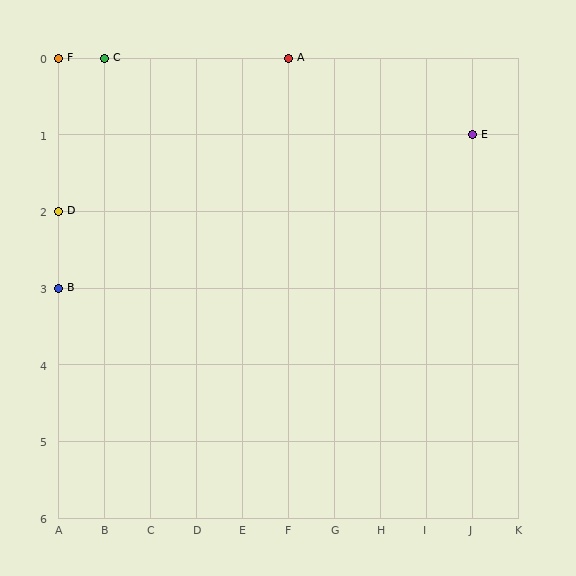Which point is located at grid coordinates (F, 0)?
Point A is at (F, 0).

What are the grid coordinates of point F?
Point F is at grid coordinates (A, 0).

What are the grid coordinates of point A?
Point A is at grid coordinates (F, 0).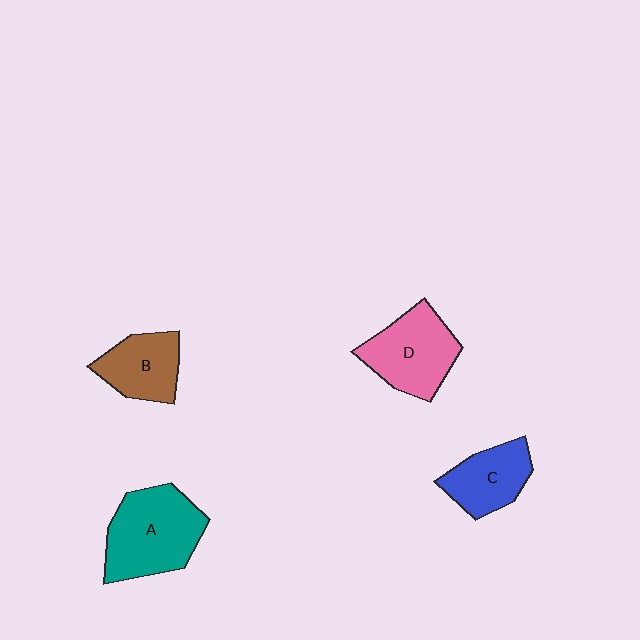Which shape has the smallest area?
Shape C (blue).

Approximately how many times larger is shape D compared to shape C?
Approximately 1.3 times.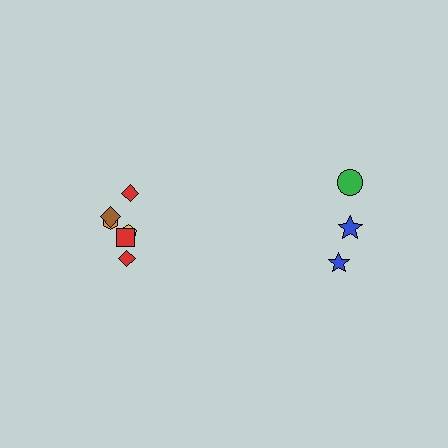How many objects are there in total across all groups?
There are 9 objects.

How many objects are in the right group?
There are 3 objects.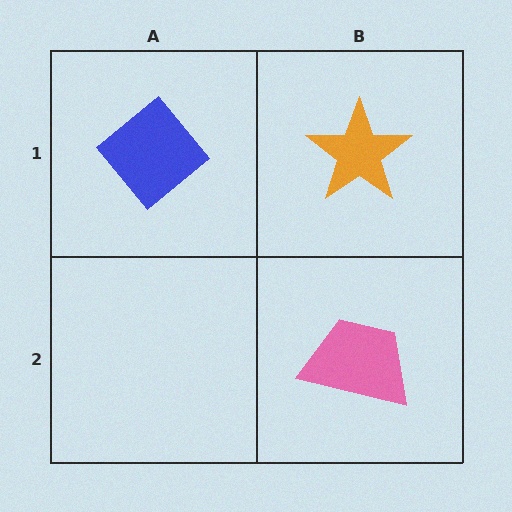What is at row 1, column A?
A blue diamond.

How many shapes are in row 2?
1 shape.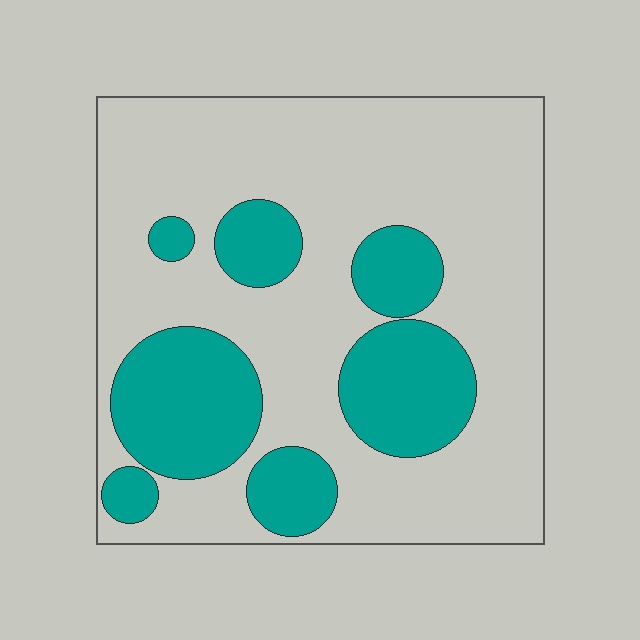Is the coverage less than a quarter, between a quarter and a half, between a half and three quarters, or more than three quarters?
Between a quarter and a half.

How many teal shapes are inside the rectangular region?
7.